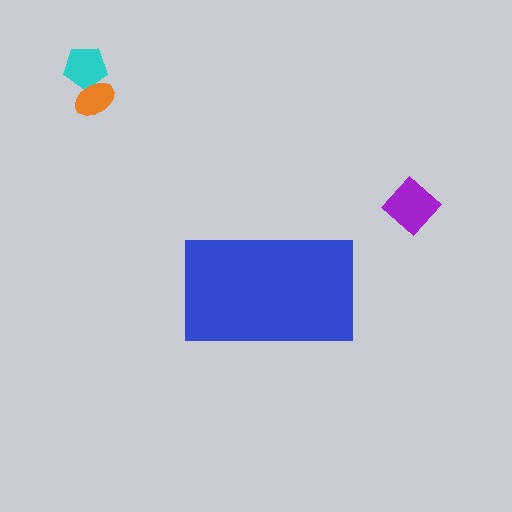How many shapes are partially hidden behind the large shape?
0 shapes are partially hidden.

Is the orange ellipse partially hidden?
No, the orange ellipse is fully visible.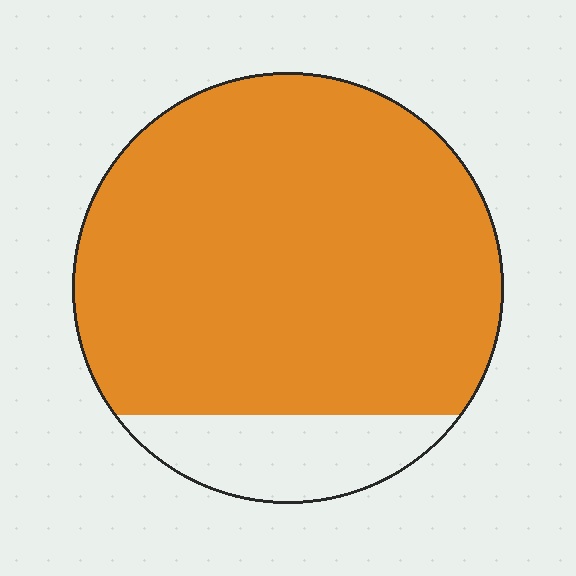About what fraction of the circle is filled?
About five sixths (5/6).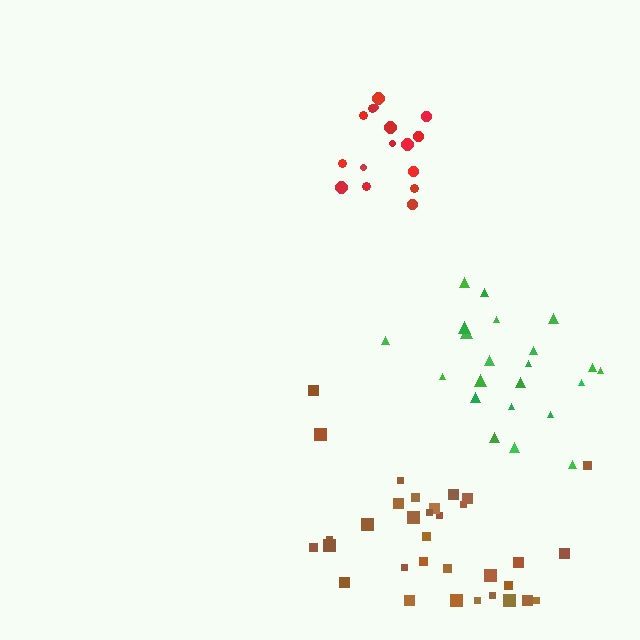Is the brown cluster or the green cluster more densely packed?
Brown.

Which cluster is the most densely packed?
Red.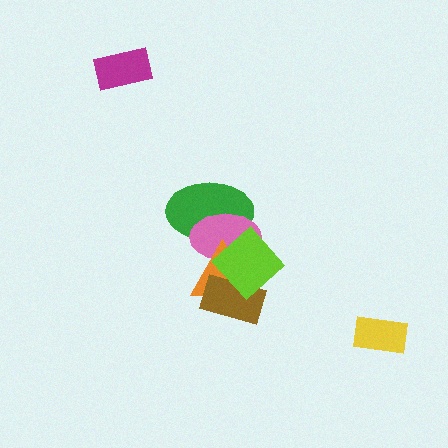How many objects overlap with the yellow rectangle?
0 objects overlap with the yellow rectangle.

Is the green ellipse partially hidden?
Yes, it is partially covered by another shape.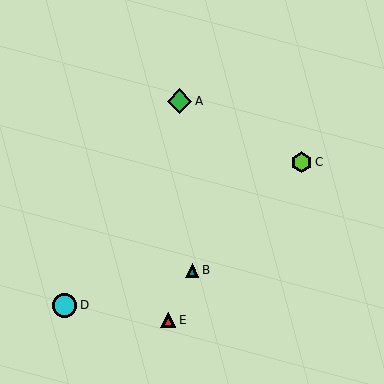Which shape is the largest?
The green diamond (labeled A) is the largest.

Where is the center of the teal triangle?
The center of the teal triangle is at (192, 270).